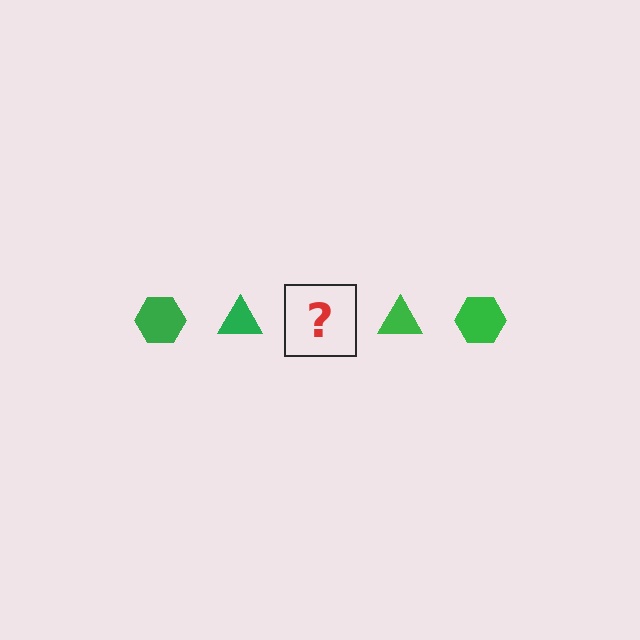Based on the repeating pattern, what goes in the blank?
The blank should be a green hexagon.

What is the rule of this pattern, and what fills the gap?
The rule is that the pattern cycles through hexagon, triangle shapes in green. The gap should be filled with a green hexagon.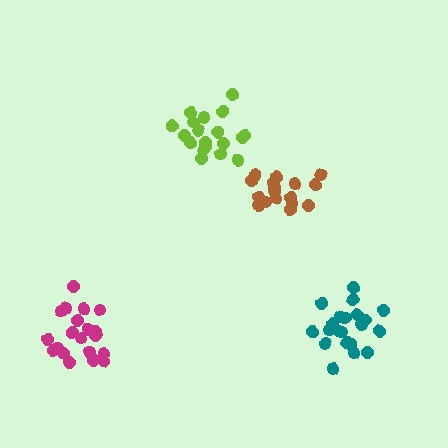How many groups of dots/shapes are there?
There are 4 groups.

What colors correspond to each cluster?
The clusters are colored: magenta, brown, teal, lime.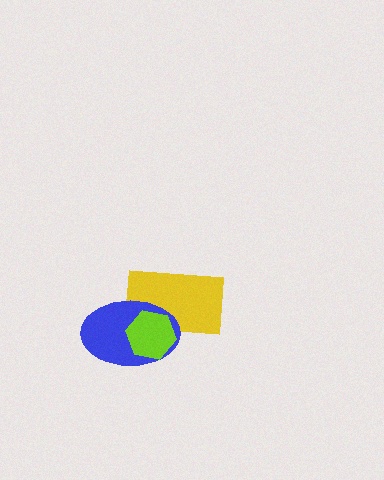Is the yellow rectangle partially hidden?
Yes, it is partially covered by another shape.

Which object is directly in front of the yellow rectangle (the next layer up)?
The blue ellipse is directly in front of the yellow rectangle.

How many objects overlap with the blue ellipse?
2 objects overlap with the blue ellipse.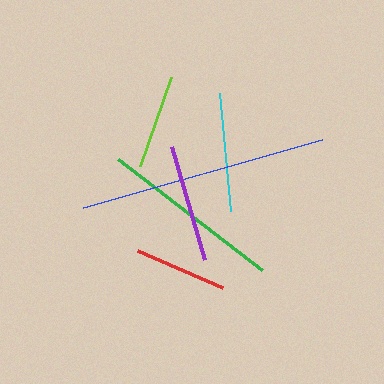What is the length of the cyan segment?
The cyan segment is approximately 118 pixels long.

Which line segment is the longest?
The blue line is the longest at approximately 248 pixels.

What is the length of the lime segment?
The lime segment is approximately 94 pixels long.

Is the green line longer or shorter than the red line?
The green line is longer than the red line.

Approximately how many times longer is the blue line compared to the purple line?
The blue line is approximately 2.1 times the length of the purple line.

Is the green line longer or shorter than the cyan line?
The green line is longer than the cyan line.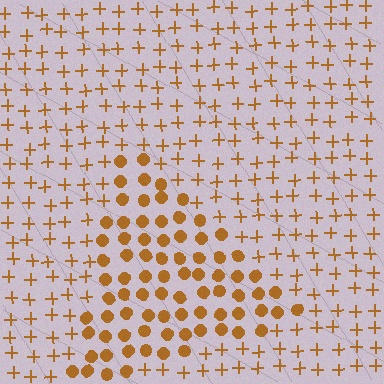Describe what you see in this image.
The image is filled with small brown elements arranged in a uniform grid. A triangle-shaped region contains circles, while the surrounding area contains plus signs. The boundary is defined purely by the change in element shape.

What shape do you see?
I see a triangle.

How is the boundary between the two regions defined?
The boundary is defined by a change in element shape: circles inside vs. plus signs outside. All elements share the same color and spacing.